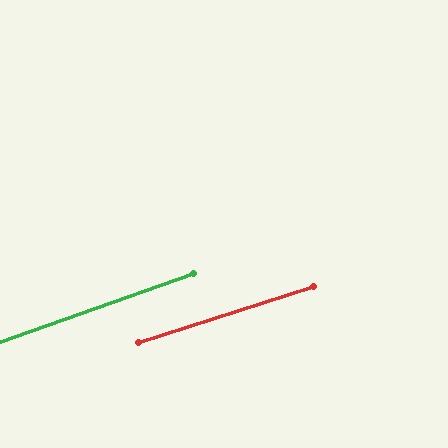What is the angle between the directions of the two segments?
Approximately 1 degree.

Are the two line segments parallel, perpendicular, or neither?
Parallel — their directions differ by only 1.4°.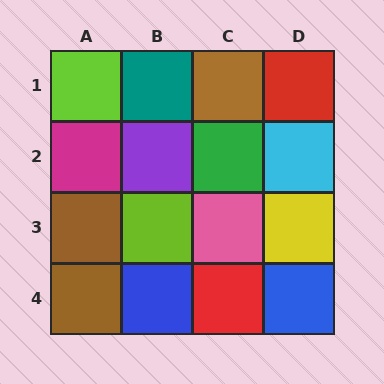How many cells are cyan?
1 cell is cyan.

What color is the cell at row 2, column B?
Purple.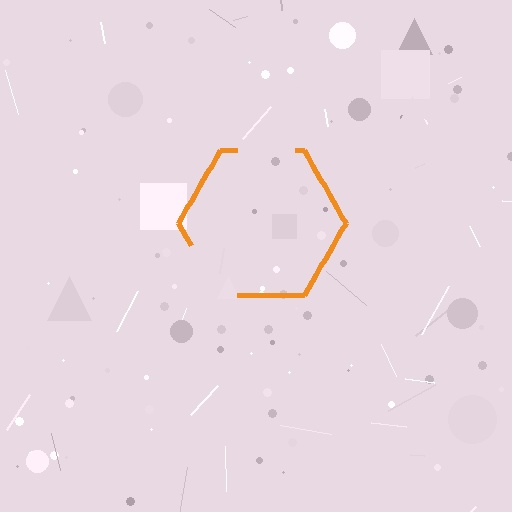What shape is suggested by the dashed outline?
The dashed outline suggests a hexagon.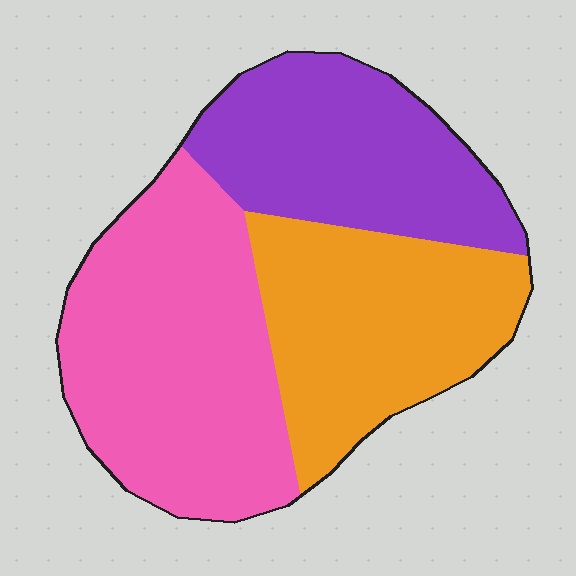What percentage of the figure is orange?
Orange covers 31% of the figure.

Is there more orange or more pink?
Pink.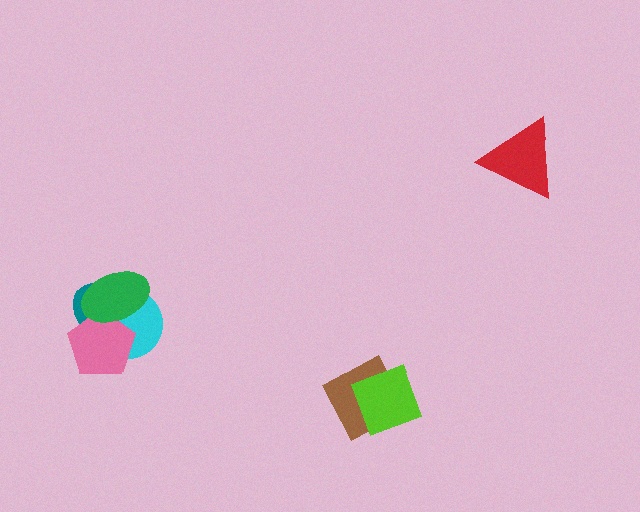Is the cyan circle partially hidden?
Yes, it is partially covered by another shape.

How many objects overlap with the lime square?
1 object overlaps with the lime square.